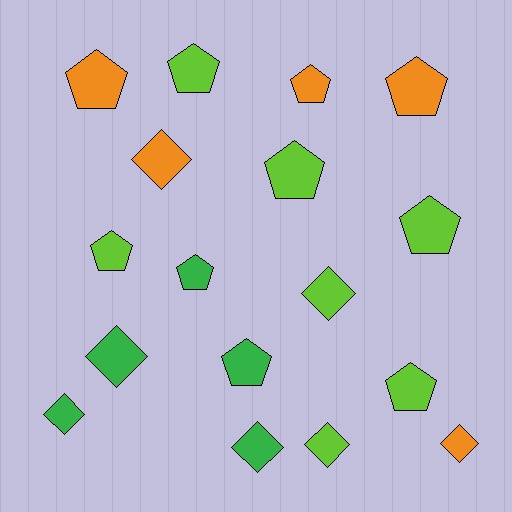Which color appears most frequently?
Lime, with 7 objects.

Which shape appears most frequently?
Pentagon, with 10 objects.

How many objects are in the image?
There are 17 objects.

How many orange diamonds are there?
There are 2 orange diamonds.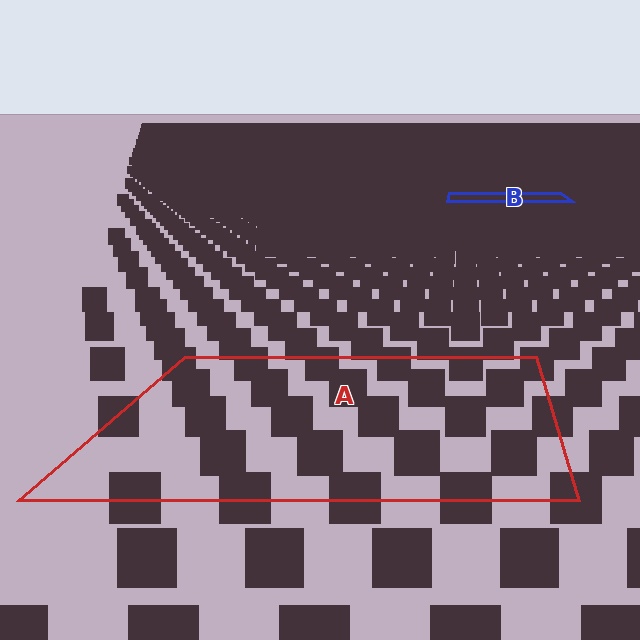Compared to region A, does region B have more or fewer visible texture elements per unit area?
Region B has more texture elements per unit area — they are packed more densely because it is farther away.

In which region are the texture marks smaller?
The texture marks are smaller in region B, because it is farther away.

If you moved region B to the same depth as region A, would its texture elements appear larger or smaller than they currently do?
They would appear larger. At a closer depth, the same texture elements are projected at a bigger on-screen size.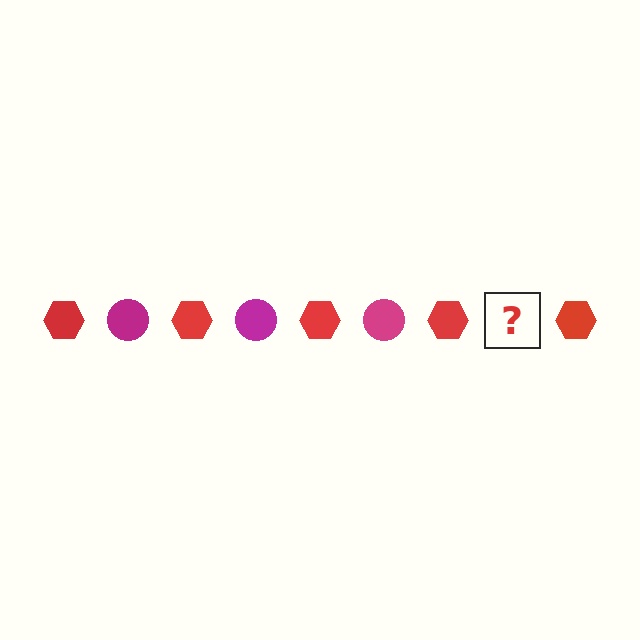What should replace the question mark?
The question mark should be replaced with a magenta circle.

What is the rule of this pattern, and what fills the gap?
The rule is that the pattern alternates between red hexagon and magenta circle. The gap should be filled with a magenta circle.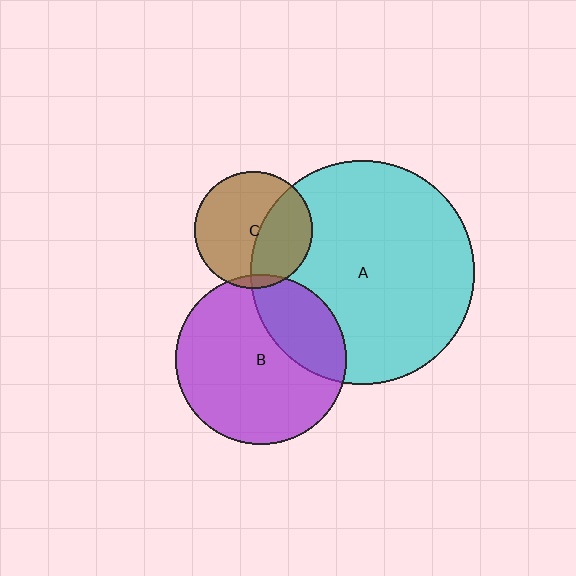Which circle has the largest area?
Circle A (cyan).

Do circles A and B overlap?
Yes.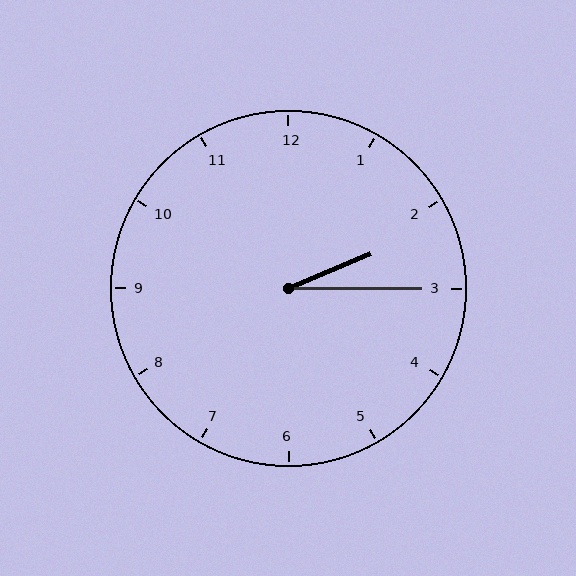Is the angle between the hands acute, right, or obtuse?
It is acute.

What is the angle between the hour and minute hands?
Approximately 22 degrees.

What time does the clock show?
2:15.